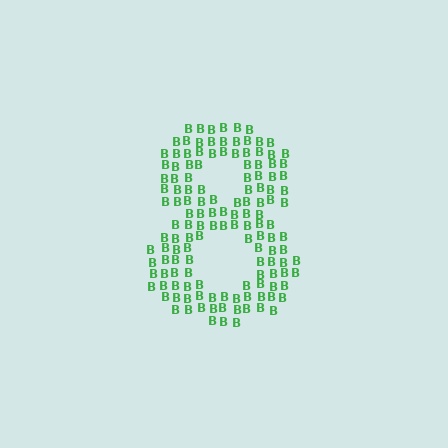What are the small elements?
The small elements are letter B's.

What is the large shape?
The large shape is the digit 8.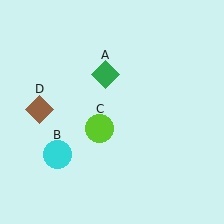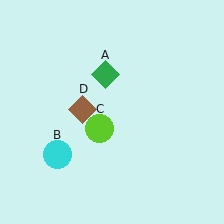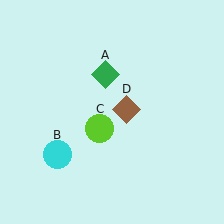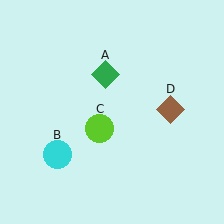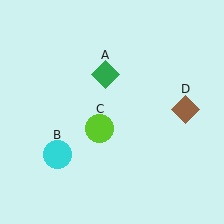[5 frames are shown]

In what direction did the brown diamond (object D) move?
The brown diamond (object D) moved right.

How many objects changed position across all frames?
1 object changed position: brown diamond (object D).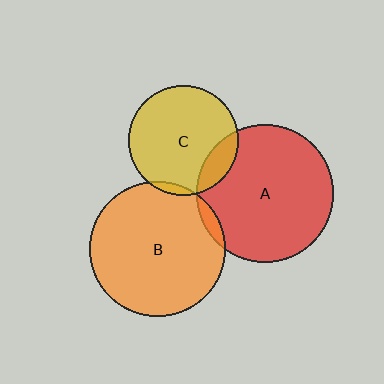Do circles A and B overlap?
Yes.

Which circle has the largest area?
Circle A (red).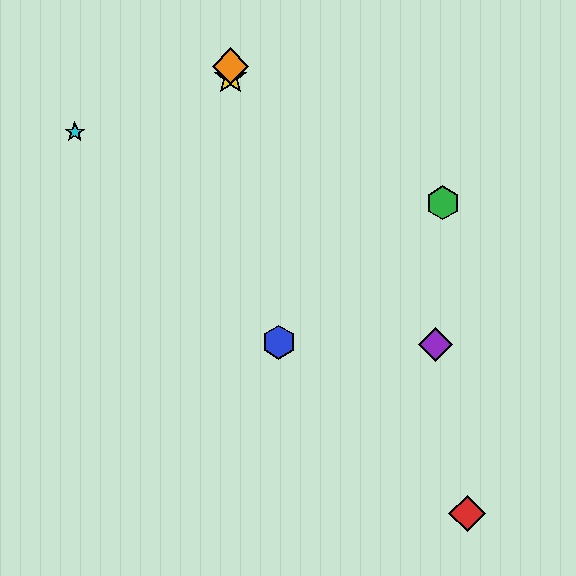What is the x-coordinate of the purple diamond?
The purple diamond is at x≈435.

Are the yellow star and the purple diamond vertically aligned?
No, the yellow star is at x≈230 and the purple diamond is at x≈435.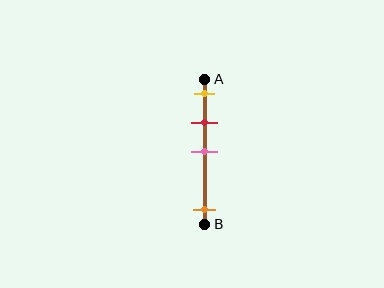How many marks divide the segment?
There are 4 marks dividing the segment.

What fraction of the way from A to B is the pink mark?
The pink mark is approximately 50% (0.5) of the way from A to B.